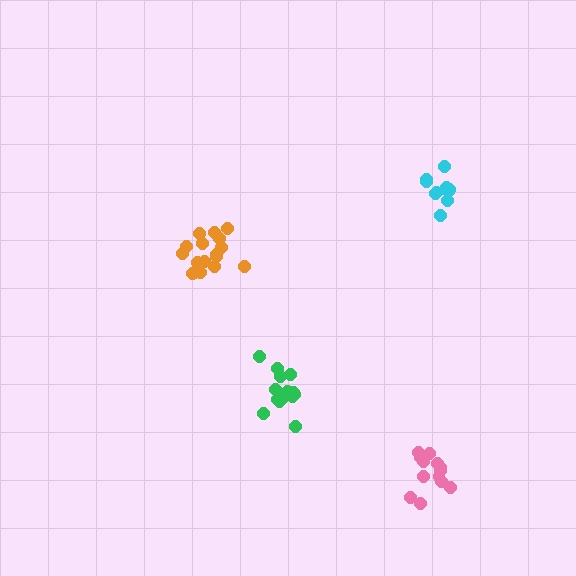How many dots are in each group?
Group 1: 14 dots, Group 2: 11 dots, Group 3: 13 dots, Group 4: 17 dots (55 total).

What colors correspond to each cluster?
The clusters are colored: green, cyan, pink, orange.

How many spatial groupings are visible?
There are 4 spatial groupings.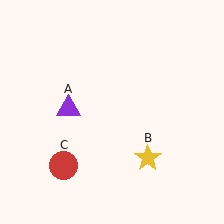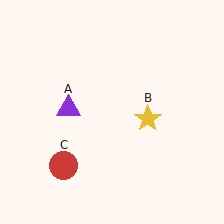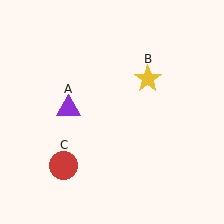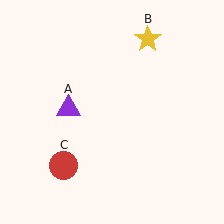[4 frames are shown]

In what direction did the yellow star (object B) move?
The yellow star (object B) moved up.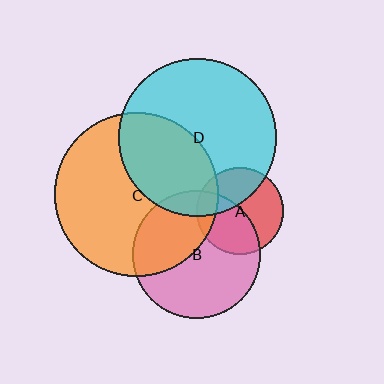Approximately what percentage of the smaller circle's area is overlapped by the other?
Approximately 40%.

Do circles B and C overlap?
Yes.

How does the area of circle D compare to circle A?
Approximately 3.3 times.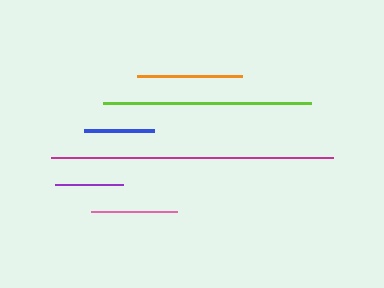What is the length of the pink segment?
The pink segment is approximately 86 pixels long.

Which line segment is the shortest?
The purple line is the shortest at approximately 67 pixels.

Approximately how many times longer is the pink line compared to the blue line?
The pink line is approximately 1.2 times the length of the blue line.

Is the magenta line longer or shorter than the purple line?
The magenta line is longer than the purple line.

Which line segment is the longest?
The magenta line is the longest at approximately 283 pixels.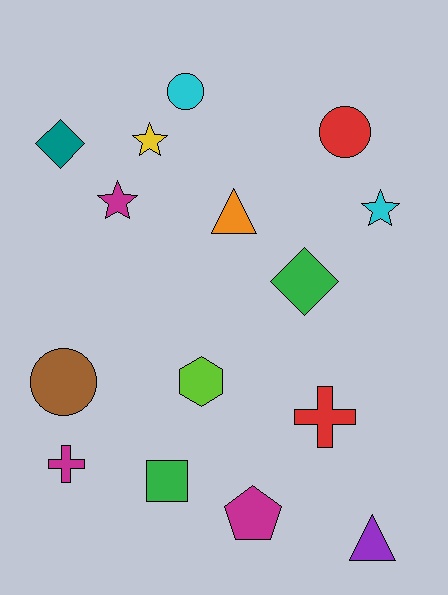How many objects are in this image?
There are 15 objects.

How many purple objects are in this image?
There is 1 purple object.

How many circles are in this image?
There are 3 circles.